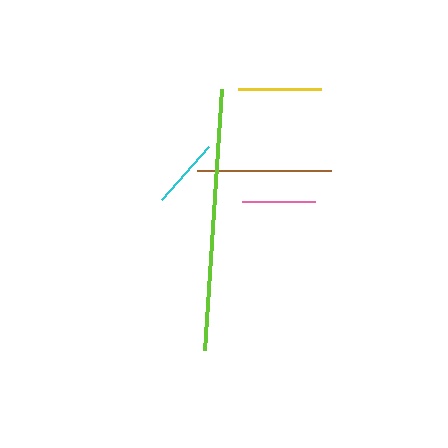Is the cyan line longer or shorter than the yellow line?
The yellow line is longer than the cyan line.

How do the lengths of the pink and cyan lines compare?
The pink and cyan lines are approximately the same length.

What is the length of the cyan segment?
The cyan segment is approximately 71 pixels long.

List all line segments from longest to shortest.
From longest to shortest: lime, brown, yellow, pink, cyan.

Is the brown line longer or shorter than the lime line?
The lime line is longer than the brown line.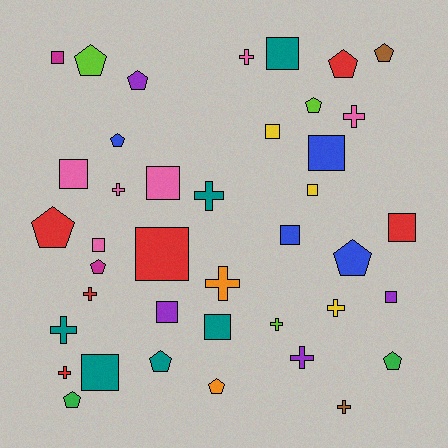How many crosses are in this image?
There are 12 crosses.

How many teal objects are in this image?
There are 6 teal objects.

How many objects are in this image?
There are 40 objects.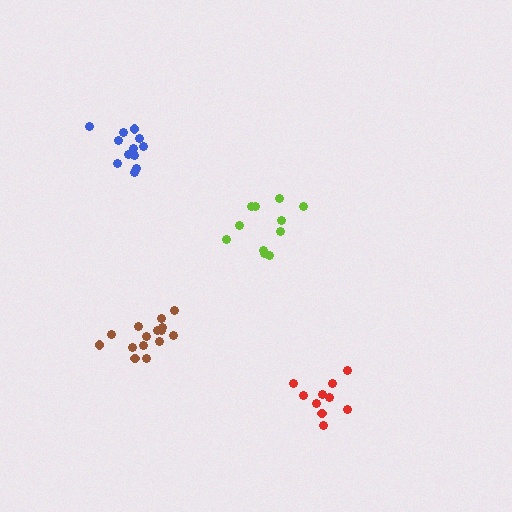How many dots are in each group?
Group 1: 12 dots, Group 2: 10 dots, Group 3: 15 dots, Group 4: 11 dots (48 total).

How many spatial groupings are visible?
There are 4 spatial groupings.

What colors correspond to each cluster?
The clusters are colored: blue, red, brown, lime.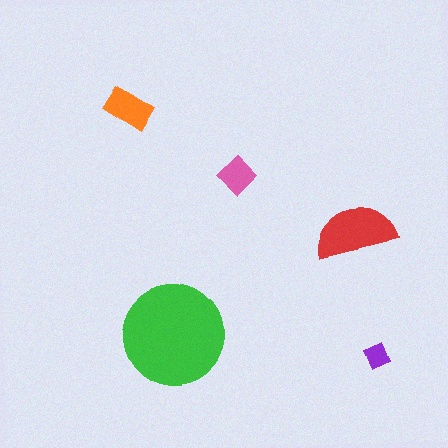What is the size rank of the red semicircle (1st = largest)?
2nd.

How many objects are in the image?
There are 5 objects in the image.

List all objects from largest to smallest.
The green circle, the red semicircle, the orange rectangle, the pink diamond, the purple diamond.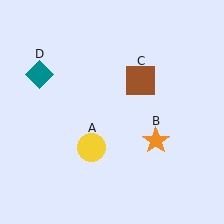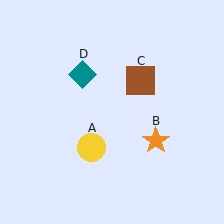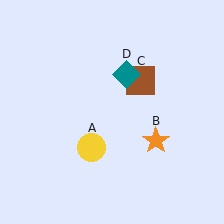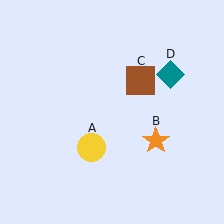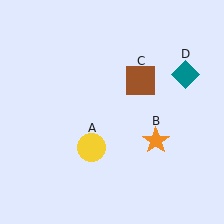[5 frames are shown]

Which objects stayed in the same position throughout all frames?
Yellow circle (object A) and orange star (object B) and brown square (object C) remained stationary.